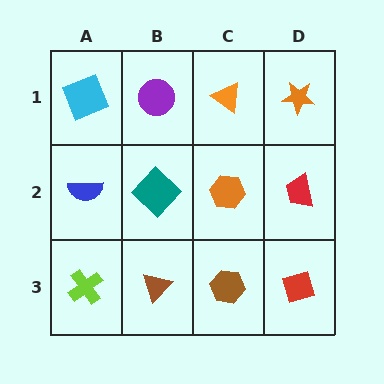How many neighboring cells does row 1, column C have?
3.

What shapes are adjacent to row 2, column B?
A purple circle (row 1, column B), a brown triangle (row 3, column B), a blue semicircle (row 2, column A), an orange hexagon (row 2, column C).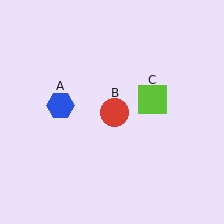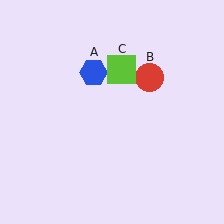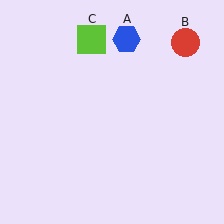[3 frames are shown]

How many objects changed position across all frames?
3 objects changed position: blue hexagon (object A), red circle (object B), lime square (object C).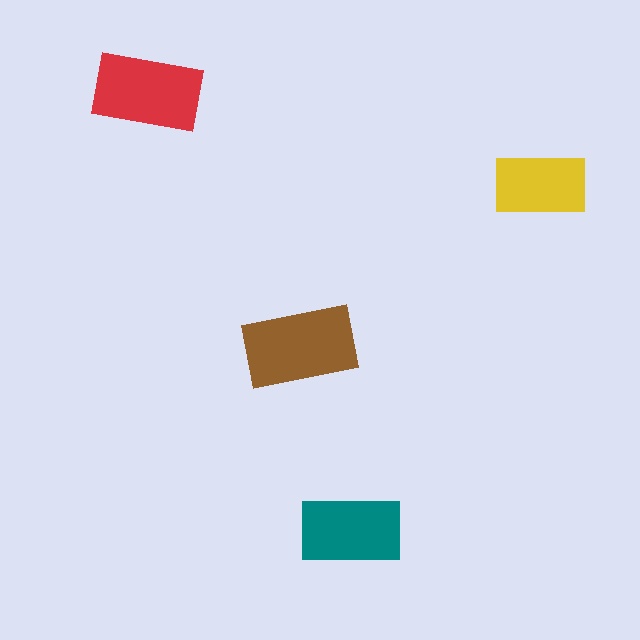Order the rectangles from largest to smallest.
the brown one, the red one, the teal one, the yellow one.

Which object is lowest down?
The teal rectangle is bottommost.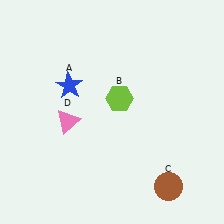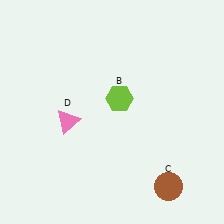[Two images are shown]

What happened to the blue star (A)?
The blue star (A) was removed in Image 2. It was in the top-left area of Image 1.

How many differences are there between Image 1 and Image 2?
There is 1 difference between the two images.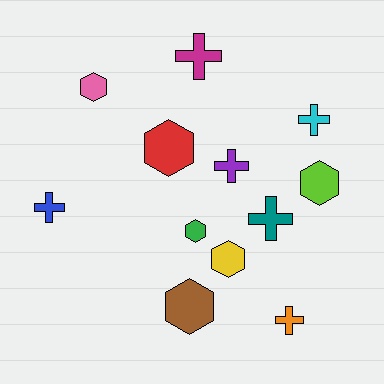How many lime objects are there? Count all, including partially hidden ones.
There is 1 lime object.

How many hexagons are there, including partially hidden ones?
There are 6 hexagons.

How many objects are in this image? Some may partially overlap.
There are 12 objects.